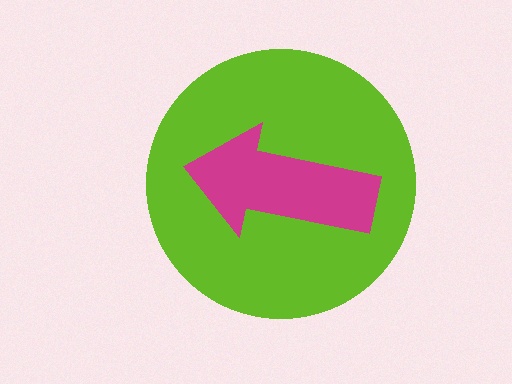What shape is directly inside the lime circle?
The magenta arrow.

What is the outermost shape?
The lime circle.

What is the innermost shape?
The magenta arrow.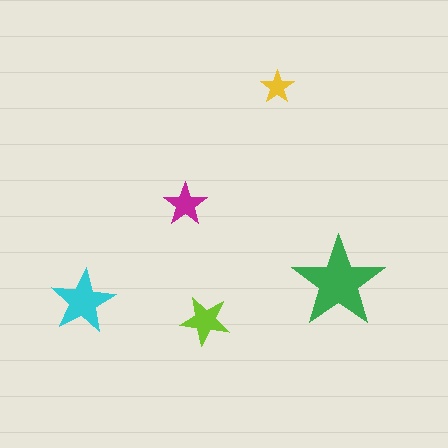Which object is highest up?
The yellow star is topmost.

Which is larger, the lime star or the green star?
The green one.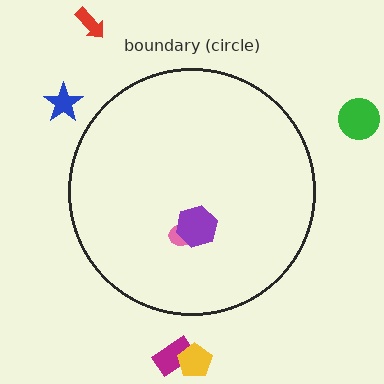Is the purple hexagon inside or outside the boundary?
Inside.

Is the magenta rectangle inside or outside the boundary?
Outside.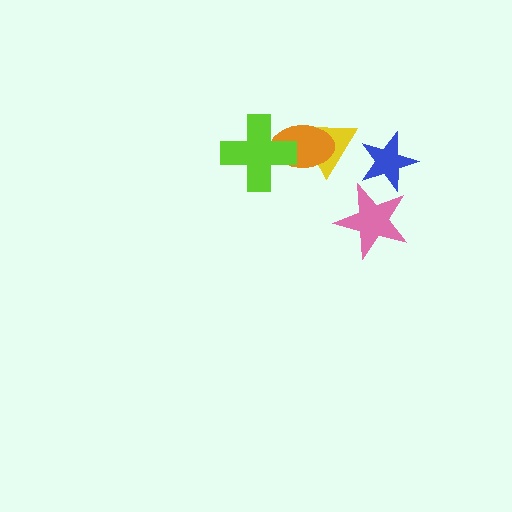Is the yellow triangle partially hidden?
Yes, it is partially covered by another shape.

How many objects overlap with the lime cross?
1 object overlaps with the lime cross.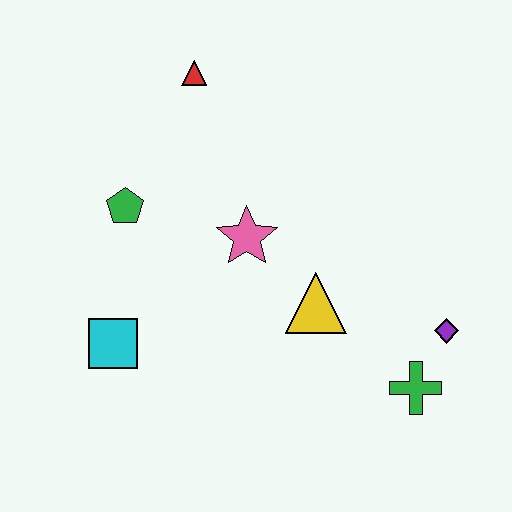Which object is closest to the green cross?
The purple diamond is closest to the green cross.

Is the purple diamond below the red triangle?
Yes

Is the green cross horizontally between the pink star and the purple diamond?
Yes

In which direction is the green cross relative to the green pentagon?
The green cross is to the right of the green pentagon.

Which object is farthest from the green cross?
The red triangle is farthest from the green cross.